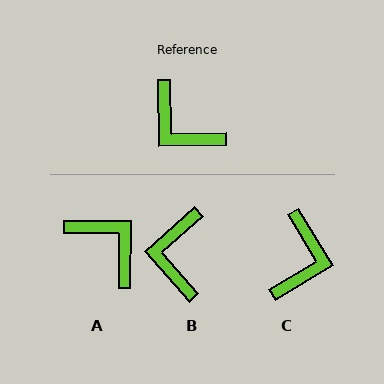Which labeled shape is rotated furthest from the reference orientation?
A, about 179 degrees away.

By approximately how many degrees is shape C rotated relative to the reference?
Approximately 120 degrees counter-clockwise.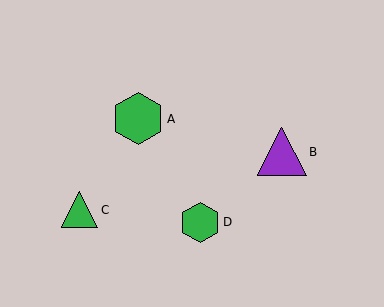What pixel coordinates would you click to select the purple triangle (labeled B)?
Click at (282, 152) to select the purple triangle B.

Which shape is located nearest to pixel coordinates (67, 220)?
The green triangle (labeled C) at (80, 210) is nearest to that location.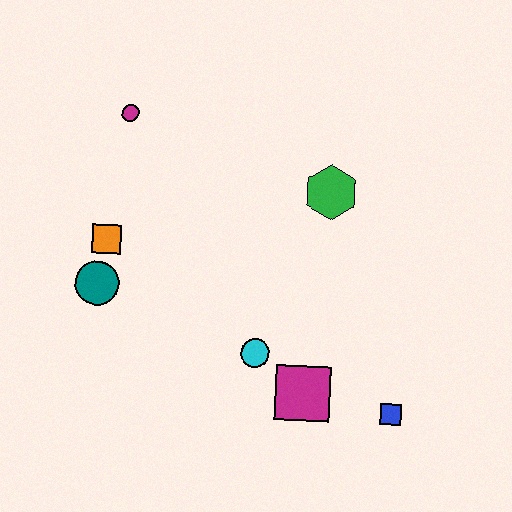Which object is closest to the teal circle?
The orange square is closest to the teal circle.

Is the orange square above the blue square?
Yes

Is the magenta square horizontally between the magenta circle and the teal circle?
No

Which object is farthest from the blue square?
The magenta circle is farthest from the blue square.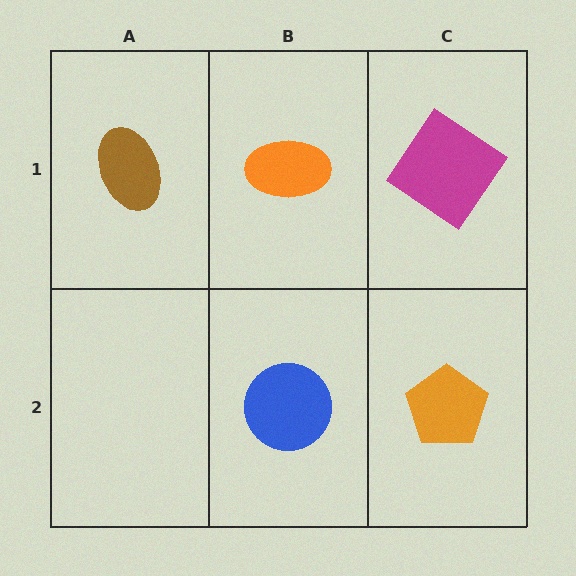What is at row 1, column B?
An orange ellipse.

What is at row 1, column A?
A brown ellipse.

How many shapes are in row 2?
2 shapes.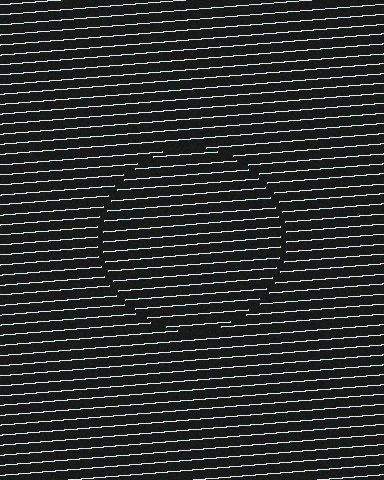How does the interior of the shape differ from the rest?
The interior of the shape contains the same grating, shifted by half a period — the contour is defined by the phase discontinuity where line-ends from the inner and outer gratings abut.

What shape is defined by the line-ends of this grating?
An illusory circle. The interior of the shape contains the same grating, shifted by half a period — the contour is defined by the phase discontinuity where line-ends from the inner and outer gratings abut.